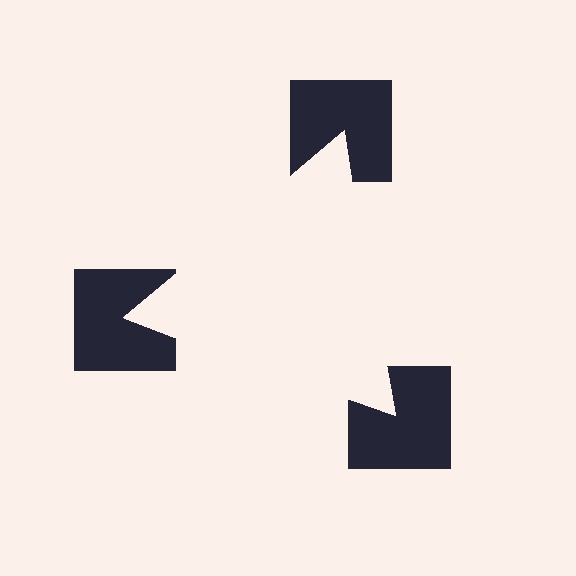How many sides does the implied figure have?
3 sides.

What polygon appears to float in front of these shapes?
An illusory triangle — its edges are inferred from the aligned wedge cuts in the notched squares, not physically drawn.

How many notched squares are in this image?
There are 3 — one at each vertex of the illusory triangle.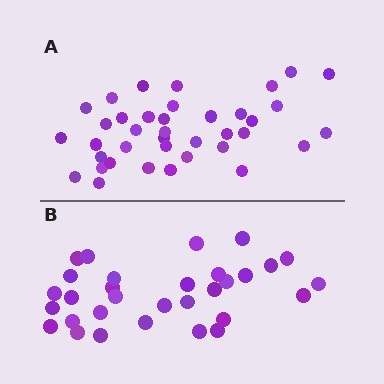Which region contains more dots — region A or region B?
Region A (the top region) has more dots.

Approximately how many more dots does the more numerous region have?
Region A has roughly 8 or so more dots than region B.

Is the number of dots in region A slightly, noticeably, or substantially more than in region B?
Region A has only slightly more — the two regions are fairly close. The ratio is roughly 1.2 to 1.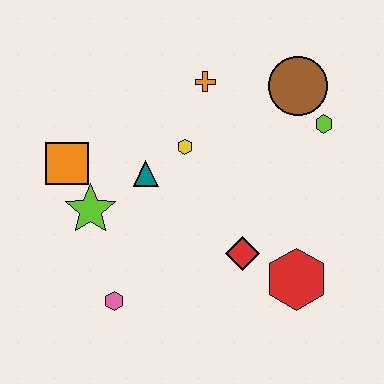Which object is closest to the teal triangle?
The yellow hexagon is closest to the teal triangle.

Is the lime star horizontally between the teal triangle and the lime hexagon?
No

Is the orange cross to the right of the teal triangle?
Yes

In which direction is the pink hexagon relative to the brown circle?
The pink hexagon is below the brown circle.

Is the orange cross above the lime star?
Yes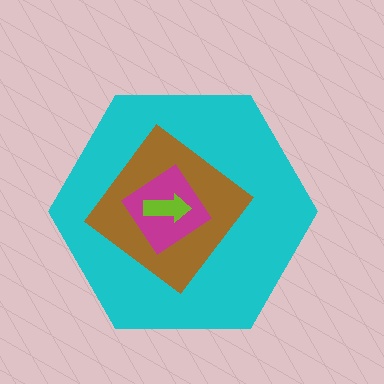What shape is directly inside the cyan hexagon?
The brown diamond.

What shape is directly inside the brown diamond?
The magenta diamond.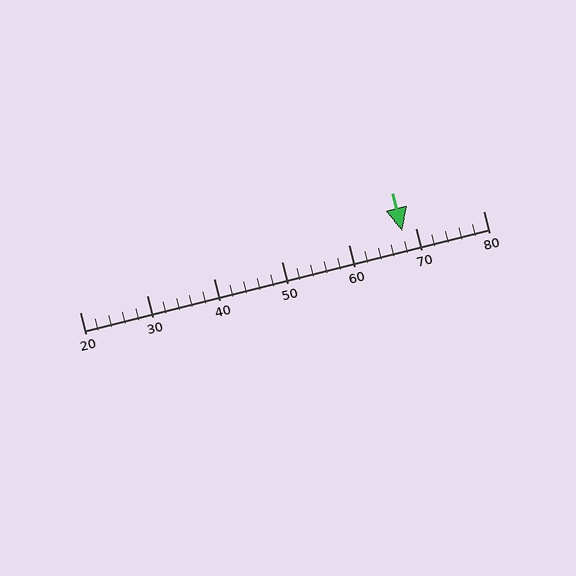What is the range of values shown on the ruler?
The ruler shows values from 20 to 80.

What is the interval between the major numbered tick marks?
The major tick marks are spaced 10 units apart.